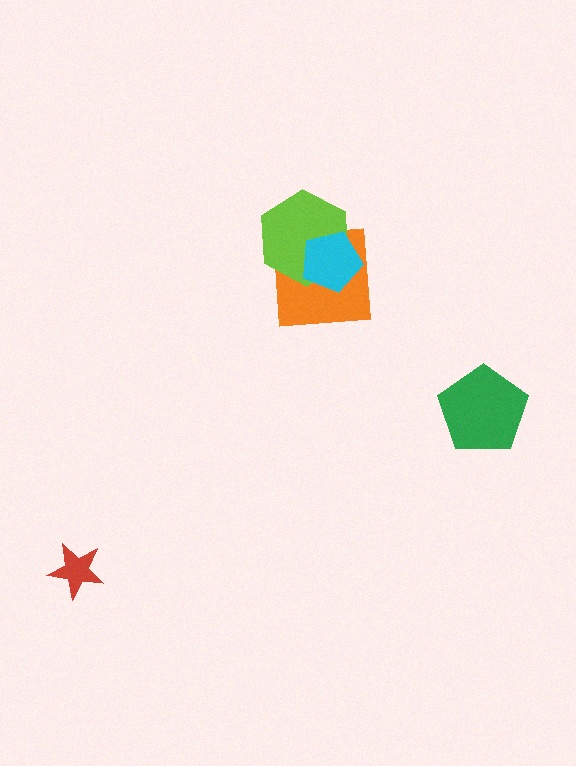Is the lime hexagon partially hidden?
Yes, it is partially covered by another shape.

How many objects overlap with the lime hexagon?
2 objects overlap with the lime hexagon.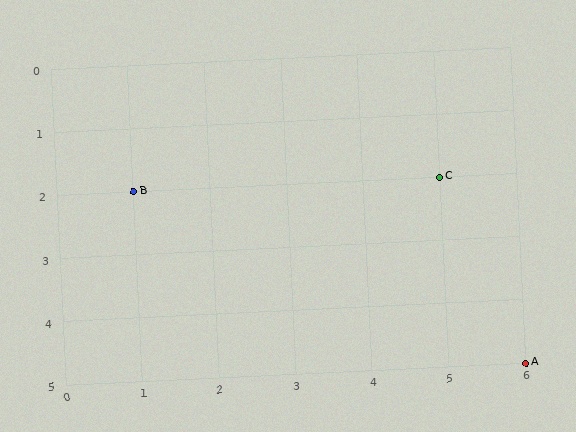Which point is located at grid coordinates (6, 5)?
Point A is at (6, 5).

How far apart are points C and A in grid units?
Points C and A are 1 column and 3 rows apart (about 3.2 grid units diagonally).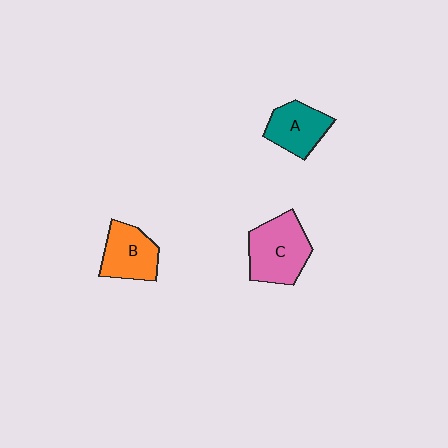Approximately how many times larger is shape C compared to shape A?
Approximately 1.4 times.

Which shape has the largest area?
Shape C (pink).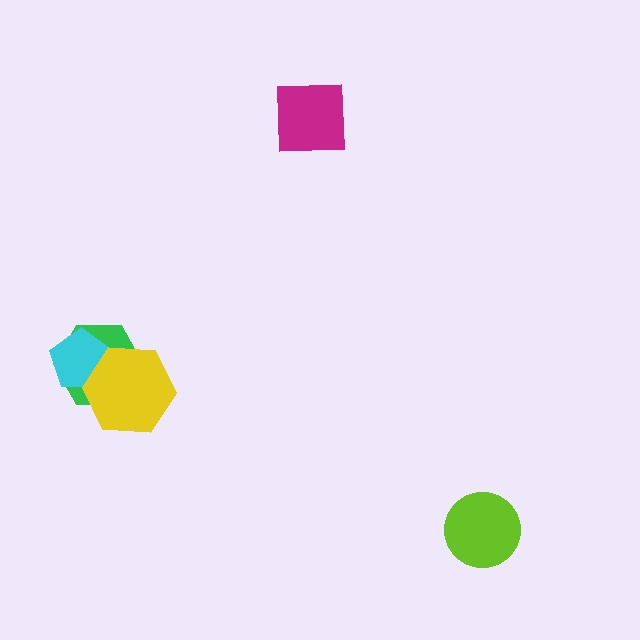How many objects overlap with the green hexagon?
2 objects overlap with the green hexagon.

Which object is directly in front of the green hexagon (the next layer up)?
The cyan pentagon is directly in front of the green hexagon.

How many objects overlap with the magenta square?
0 objects overlap with the magenta square.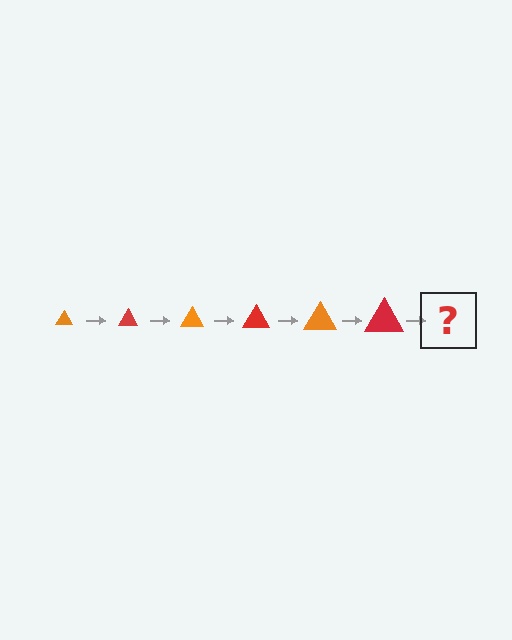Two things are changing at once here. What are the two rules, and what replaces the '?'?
The two rules are that the triangle grows larger each step and the color cycles through orange and red. The '?' should be an orange triangle, larger than the previous one.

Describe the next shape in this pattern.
It should be an orange triangle, larger than the previous one.